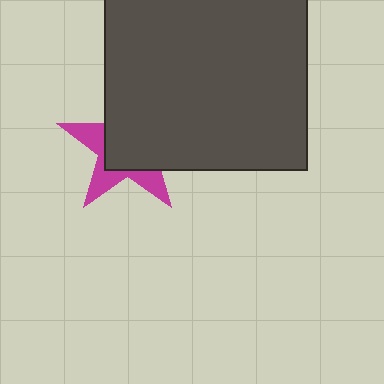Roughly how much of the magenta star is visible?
A small part of it is visible (roughly 37%).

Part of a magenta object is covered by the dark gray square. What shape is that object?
It is a star.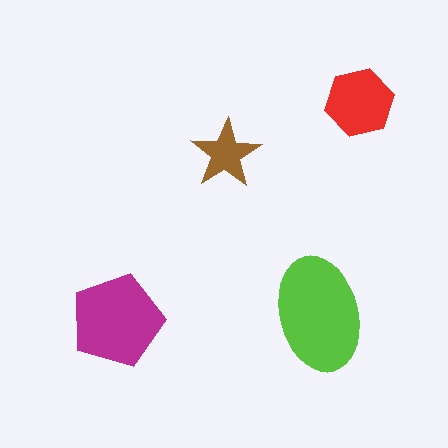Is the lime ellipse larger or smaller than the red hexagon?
Larger.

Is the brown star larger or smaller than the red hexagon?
Smaller.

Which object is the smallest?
The brown star.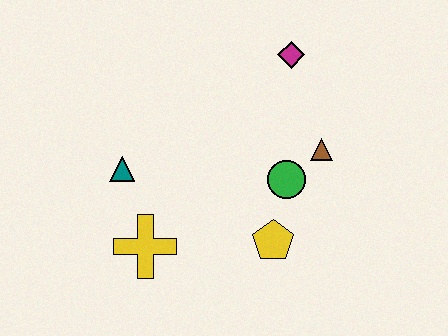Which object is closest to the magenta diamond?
The brown triangle is closest to the magenta diamond.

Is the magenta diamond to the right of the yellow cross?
Yes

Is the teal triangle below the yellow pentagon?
No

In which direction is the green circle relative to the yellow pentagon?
The green circle is above the yellow pentagon.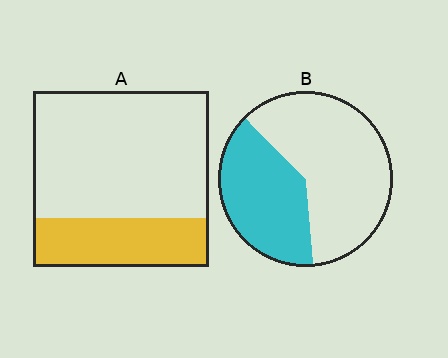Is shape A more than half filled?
No.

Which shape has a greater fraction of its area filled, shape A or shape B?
Shape B.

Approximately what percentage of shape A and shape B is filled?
A is approximately 30% and B is approximately 40%.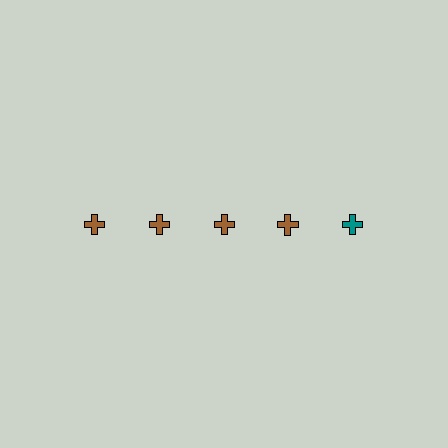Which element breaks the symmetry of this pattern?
The teal cross in the top row, rightmost column breaks the symmetry. All other shapes are brown crosses.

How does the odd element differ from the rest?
It has a different color: teal instead of brown.